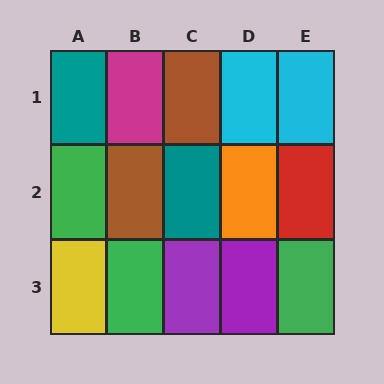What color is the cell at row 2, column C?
Teal.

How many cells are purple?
2 cells are purple.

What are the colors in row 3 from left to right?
Yellow, green, purple, purple, green.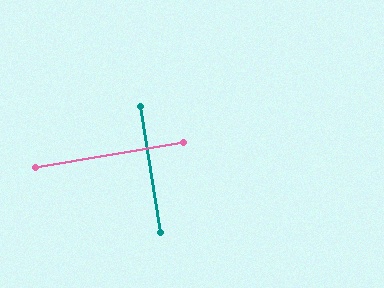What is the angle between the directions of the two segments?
Approximately 89 degrees.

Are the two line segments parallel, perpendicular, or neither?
Perpendicular — they meet at approximately 89°.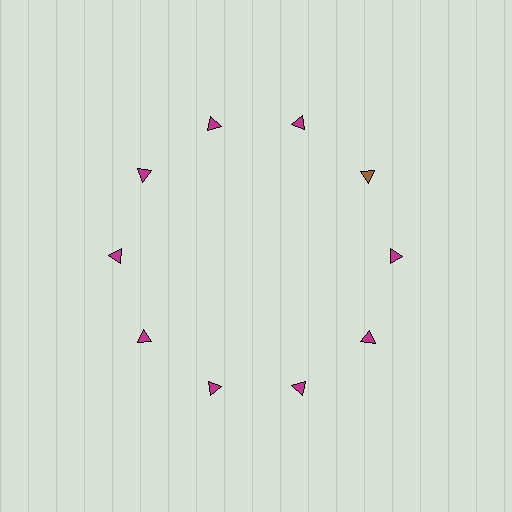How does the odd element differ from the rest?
It has a different color: brown instead of magenta.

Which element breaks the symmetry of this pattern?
The brown triangle at roughly the 2 o'clock position breaks the symmetry. All other shapes are magenta triangles.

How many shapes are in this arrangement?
There are 10 shapes arranged in a ring pattern.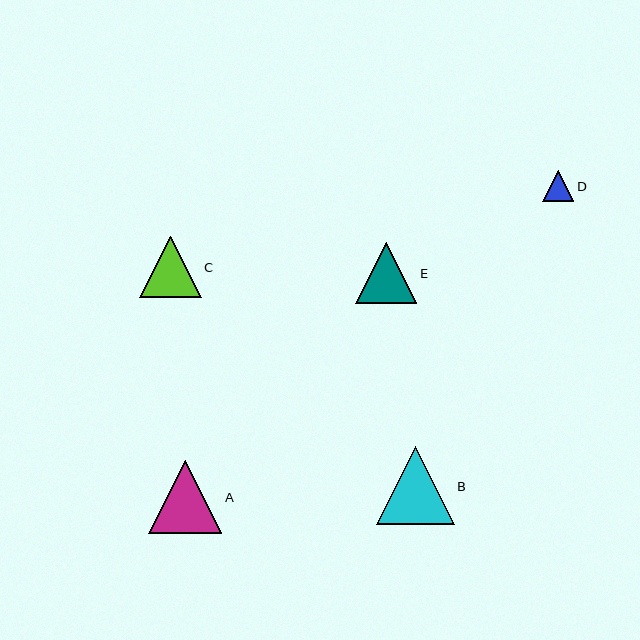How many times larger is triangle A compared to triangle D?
Triangle A is approximately 2.4 times the size of triangle D.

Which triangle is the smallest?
Triangle D is the smallest with a size of approximately 31 pixels.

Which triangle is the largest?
Triangle B is the largest with a size of approximately 78 pixels.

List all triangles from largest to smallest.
From largest to smallest: B, A, C, E, D.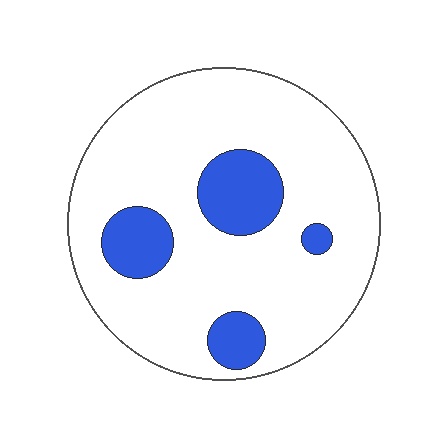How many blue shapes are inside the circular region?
4.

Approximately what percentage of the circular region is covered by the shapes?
Approximately 20%.